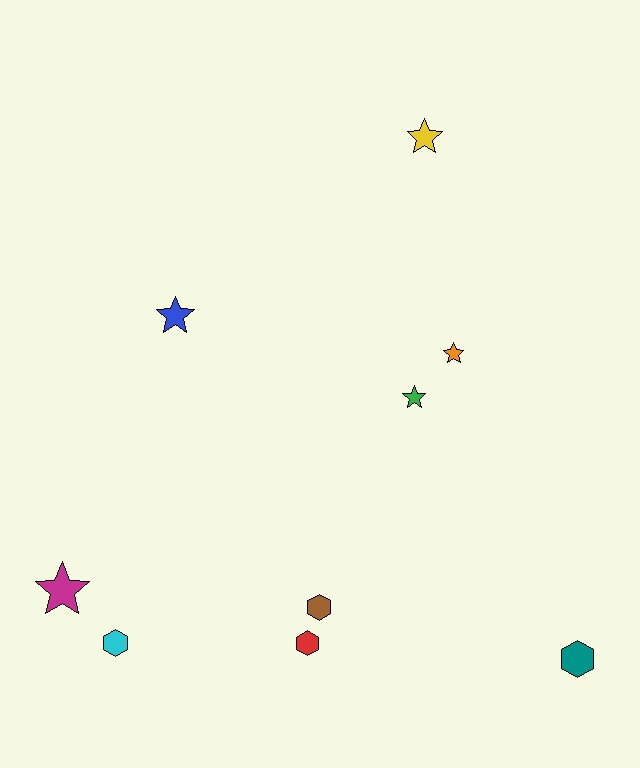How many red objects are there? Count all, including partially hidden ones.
There is 1 red object.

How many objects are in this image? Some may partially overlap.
There are 9 objects.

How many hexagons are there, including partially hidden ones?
There are 4 hexagons.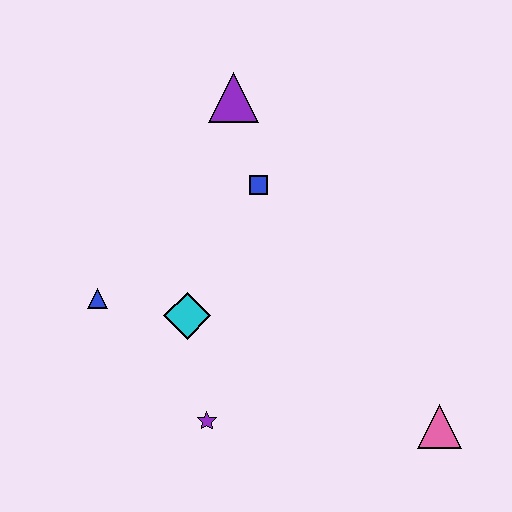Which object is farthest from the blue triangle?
The pink triangle is farthest from the blue triangle.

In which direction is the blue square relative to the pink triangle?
The blue square is above the pink triangle.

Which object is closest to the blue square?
The purple triangle is closest to the blue square.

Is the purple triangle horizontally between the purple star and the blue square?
Yes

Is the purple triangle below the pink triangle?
No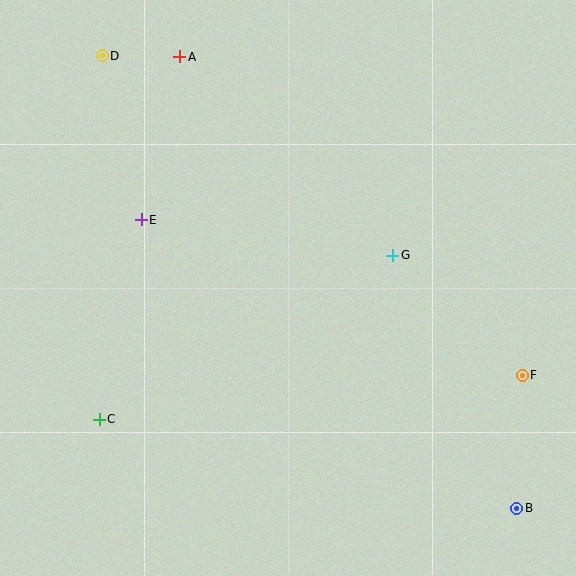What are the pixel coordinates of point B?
Point B is at (517, 508).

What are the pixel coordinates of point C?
Point C is at (99, 419).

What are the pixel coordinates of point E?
Point E is at (141, 220).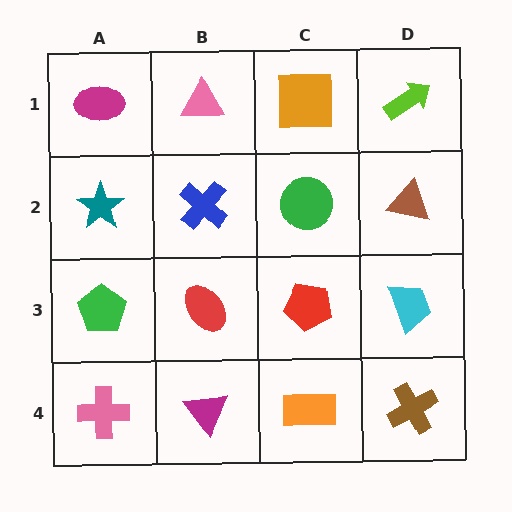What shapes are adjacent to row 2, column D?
A lime arrow (row 1, column D), a cyan trapezoid (row 3, column D), a green circle (row 2, column C).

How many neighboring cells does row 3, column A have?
3.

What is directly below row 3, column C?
An orange rectangle.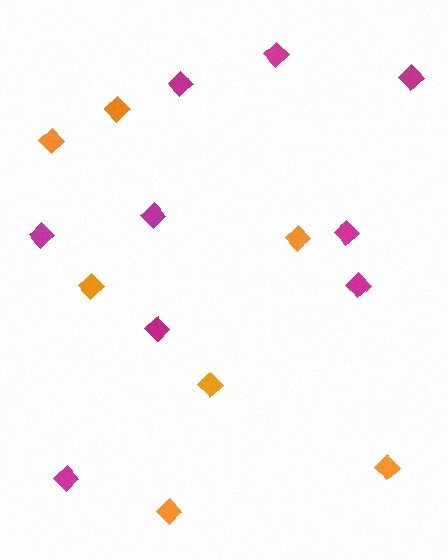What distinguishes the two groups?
There are 2 groups: one group of orange diamonds (7) and one group of magenta diamonds (9).